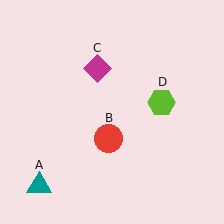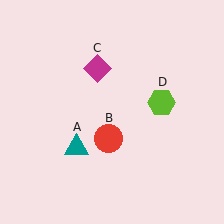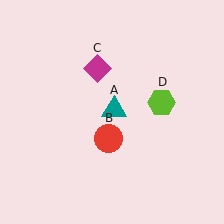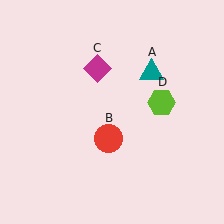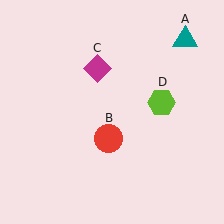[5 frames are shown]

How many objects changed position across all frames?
1 object changed position: teal triangle (object A).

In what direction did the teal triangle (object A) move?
The teal triangle (object A) moved up and to the right.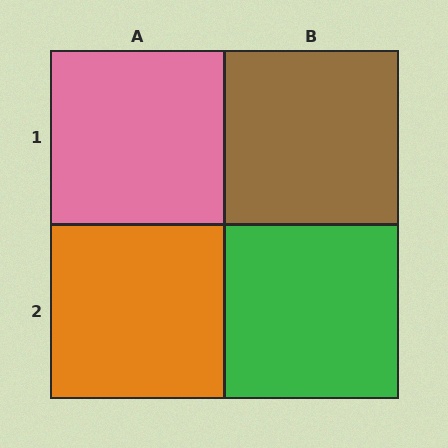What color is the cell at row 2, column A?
Orange.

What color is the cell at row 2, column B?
Green.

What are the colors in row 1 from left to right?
Pink, brown.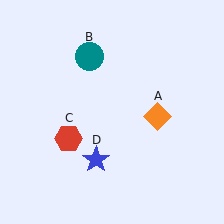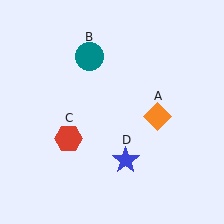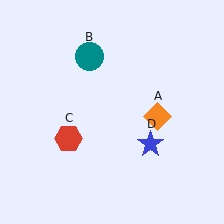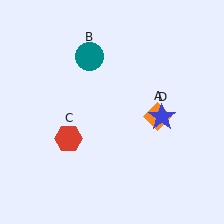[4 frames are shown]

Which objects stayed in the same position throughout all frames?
Orange diamond (object A) and teal circle (object B) and red hexagon (object C) remained stationary.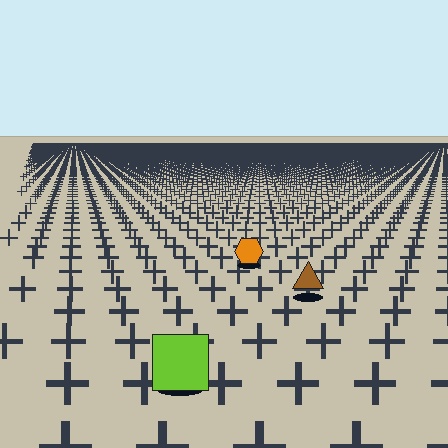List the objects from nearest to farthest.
From nearest to farthest: the lime square, the brown triangle, the orange hexagon.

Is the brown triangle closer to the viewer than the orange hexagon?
Yes. The brown triangle is closer — you can tell from the texture gradient: the ground texture is coarser near it.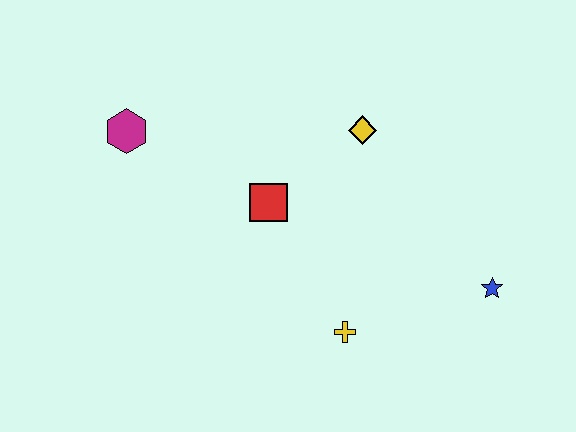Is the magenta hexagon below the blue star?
No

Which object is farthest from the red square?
The blue star is farthest from the red square.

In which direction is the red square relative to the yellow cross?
The red square is above the yellow cross.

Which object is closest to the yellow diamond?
The red square is closest to the yellow diamond.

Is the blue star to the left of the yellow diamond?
No